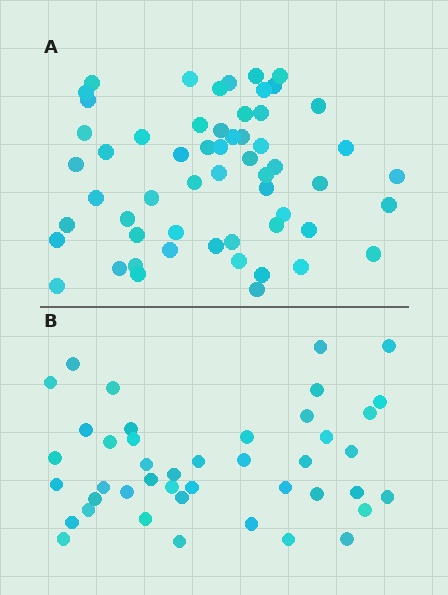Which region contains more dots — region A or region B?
Region A (the top region) has more dots.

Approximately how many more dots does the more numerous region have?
Region A has approximately 15 more dots than region B.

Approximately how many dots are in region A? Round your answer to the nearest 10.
About 60 dots. (The exact count is 57, which rounds to 60.)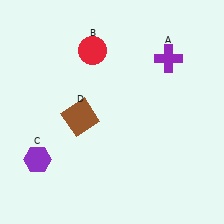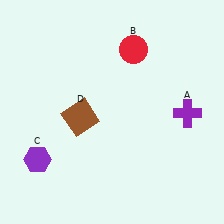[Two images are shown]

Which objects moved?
The objects that moved are: the purple cross (A), the red circle (B).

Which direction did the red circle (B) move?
The red circle (B) moved right.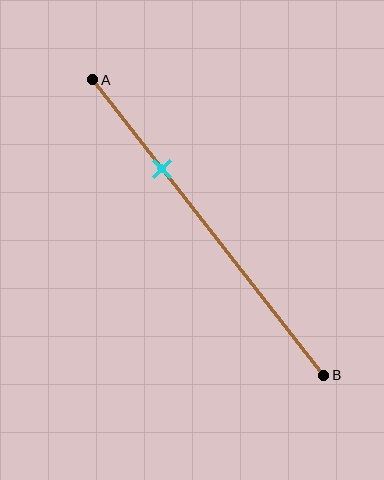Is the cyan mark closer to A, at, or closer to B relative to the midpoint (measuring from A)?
The cyan mark is closer to point A than the midpoint of segment AB.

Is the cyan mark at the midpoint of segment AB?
No, the mark is at about 30% from A, not at the 50% midpoint.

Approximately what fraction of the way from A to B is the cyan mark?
The cyan mark is approximately 30% of the way from A to B.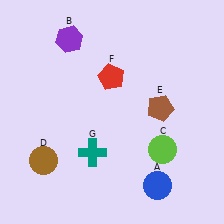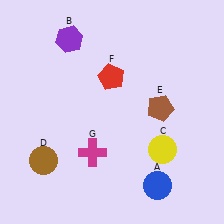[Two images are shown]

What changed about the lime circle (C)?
In Image 1, C is lime. In Image 2, it changed to yellow.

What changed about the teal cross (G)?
In Image 1, G is teal. In Image 2, it changed to magenta.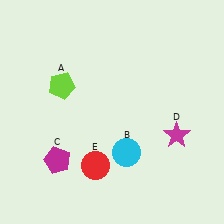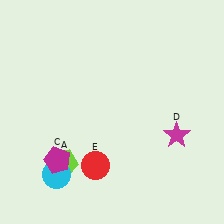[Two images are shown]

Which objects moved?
The objects that moved are: the lime pentagon (A), the cyan circle (B).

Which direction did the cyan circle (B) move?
The cyan circle (B) moved left.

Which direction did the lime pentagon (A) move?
The lime pentagon (A) moved down.